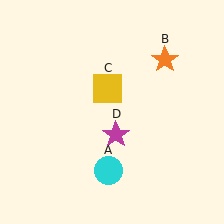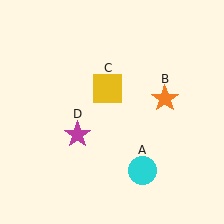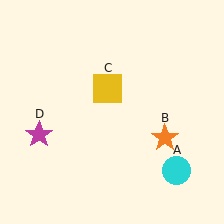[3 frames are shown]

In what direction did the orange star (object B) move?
The orange star (object B) moved down.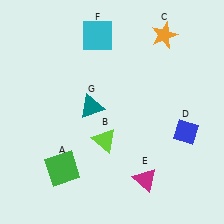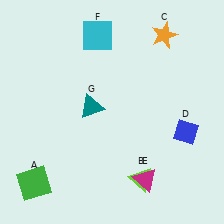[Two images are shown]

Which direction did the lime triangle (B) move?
The lime triangle (B) moved down.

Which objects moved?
The objects that moved are: the green square (A), the lime triangle (B).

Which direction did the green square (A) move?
The green square (A) moved left.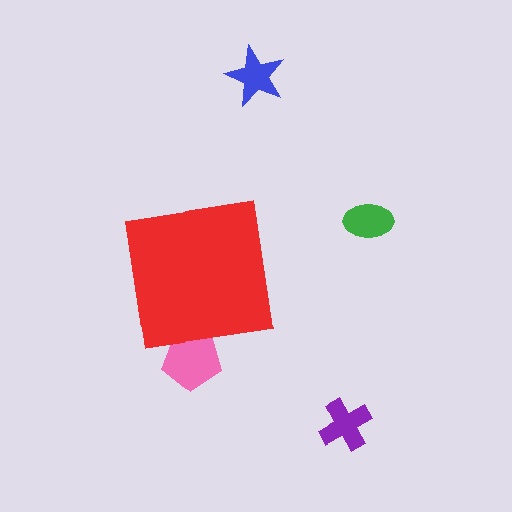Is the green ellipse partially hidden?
No, the green ellipse is fully visible.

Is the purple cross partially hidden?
No, the purple cross is fully visible.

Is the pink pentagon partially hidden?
Yes, the pink pentagon is partially hidden behind the red square.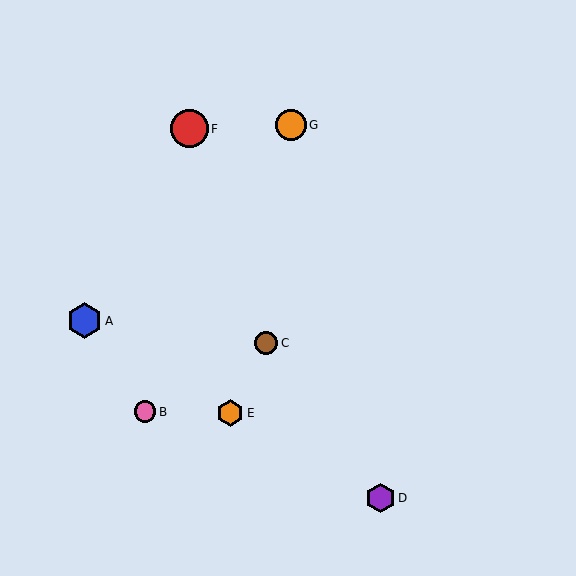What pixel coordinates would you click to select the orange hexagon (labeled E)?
Click at (230, 413) to select the orange hexagon E.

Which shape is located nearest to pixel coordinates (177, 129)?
The red circle (labeled F) at (190, 129) is nearest to that location.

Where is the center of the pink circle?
The center of the pink circle is at (145, 412).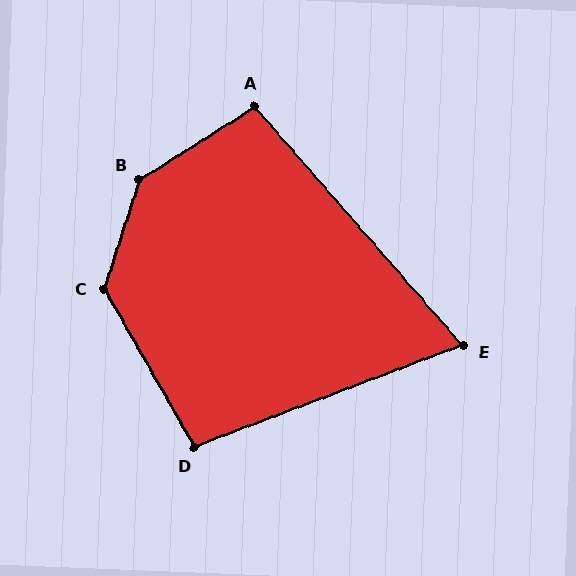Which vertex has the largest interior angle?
B, at approximately 140 degrees.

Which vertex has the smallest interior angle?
E, at approximately 70 degrees.